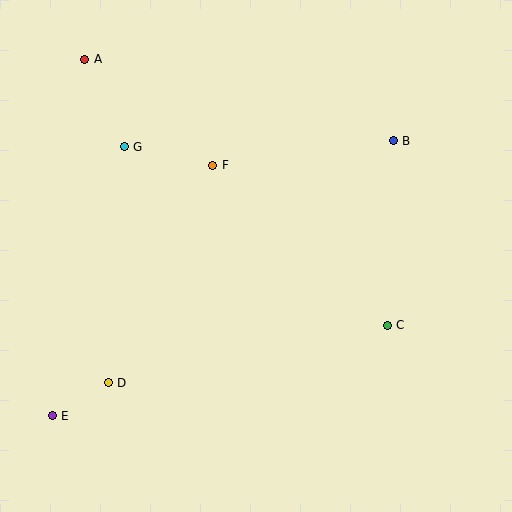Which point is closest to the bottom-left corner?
Point E is closest to the bottom-left corner.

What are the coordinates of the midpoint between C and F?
The midpoint between C and F is at (300, 245).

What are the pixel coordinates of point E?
Point E is at (52, 416).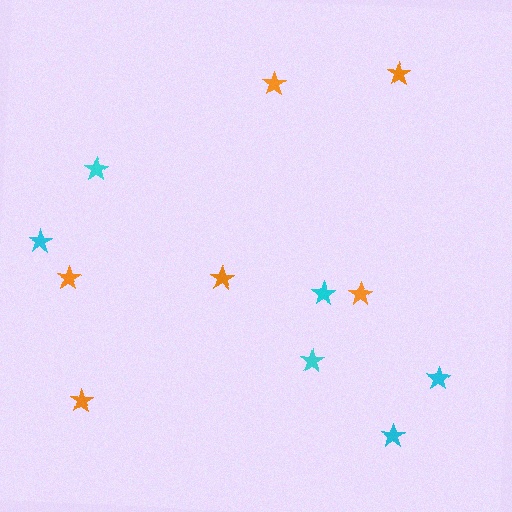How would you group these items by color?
There are 2 groups: one group of cyan stars (6) and one group of orange stars (6).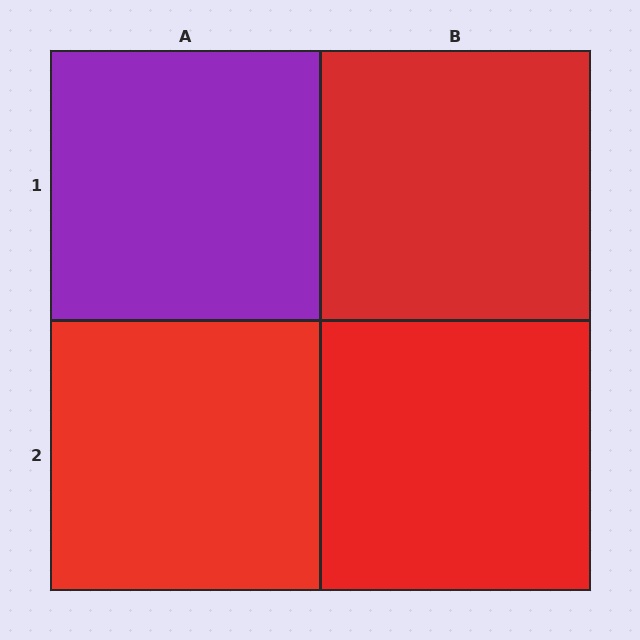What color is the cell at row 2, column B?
Red.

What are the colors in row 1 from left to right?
Purple, red.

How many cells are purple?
1 cell is purple.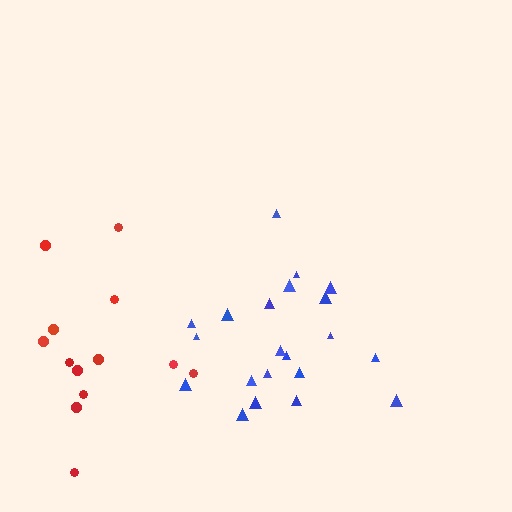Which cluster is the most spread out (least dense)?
Red.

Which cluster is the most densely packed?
Blue.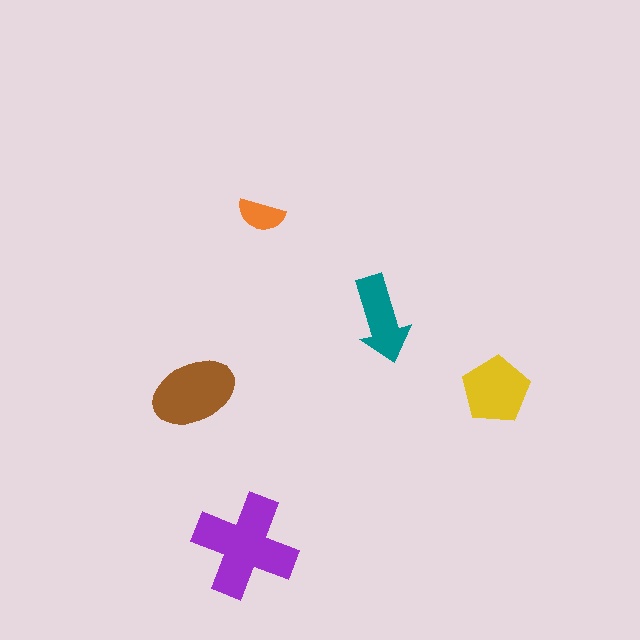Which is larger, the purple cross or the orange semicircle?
The purple cross.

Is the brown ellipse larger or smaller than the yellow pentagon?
Larger.